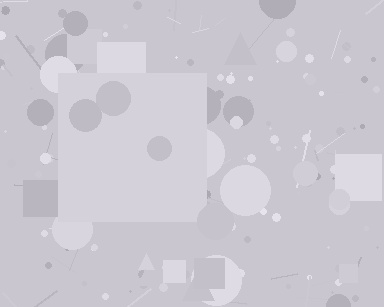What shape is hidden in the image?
A square is hidden in the image.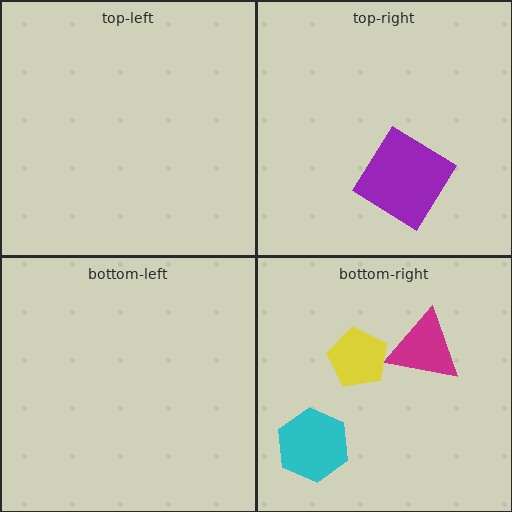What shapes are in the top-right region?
The purple diamond.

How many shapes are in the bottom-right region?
3.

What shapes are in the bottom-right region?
The magenta triangle, the cyan hexagon, the yellow pentagon.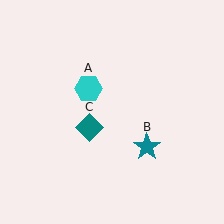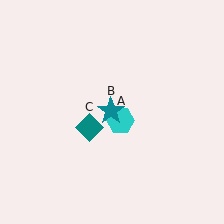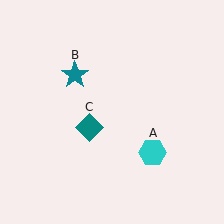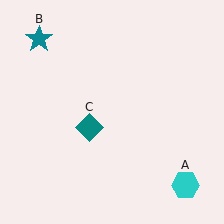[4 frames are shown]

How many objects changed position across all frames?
2 objects changed position: cyan hexagon (object A), teal star (object B).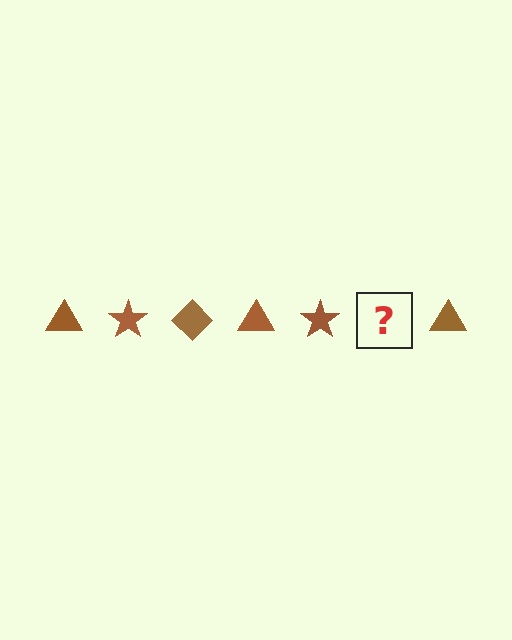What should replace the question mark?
The question mark should be replaced with a brown diamond.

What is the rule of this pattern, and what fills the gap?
The rule is that the pattern cycles through triangle, star, diamond shapes in brown. The gap should be filled with a brown diamond.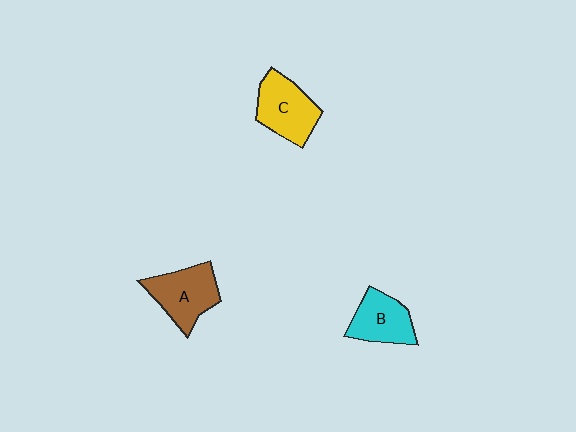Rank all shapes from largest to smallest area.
From largest to smallest: C (yellow), A (brown), B (cyan).